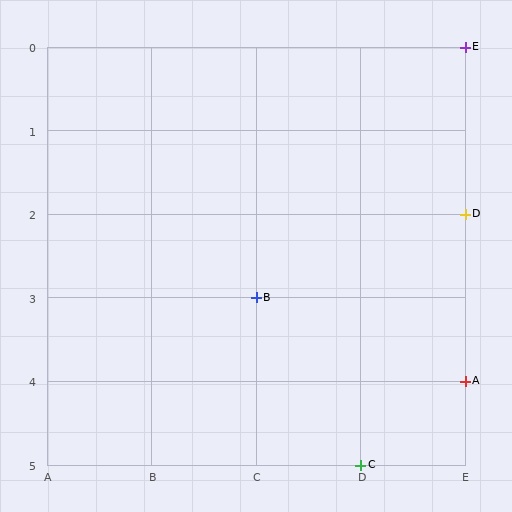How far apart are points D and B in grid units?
Points D and B are 2 columns and 1 row apart (about 2.2 grid units diagonally).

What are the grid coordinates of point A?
Point A is at grid coordinates (E, 4).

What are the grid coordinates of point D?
Point D is at grid coordinates (E, 2).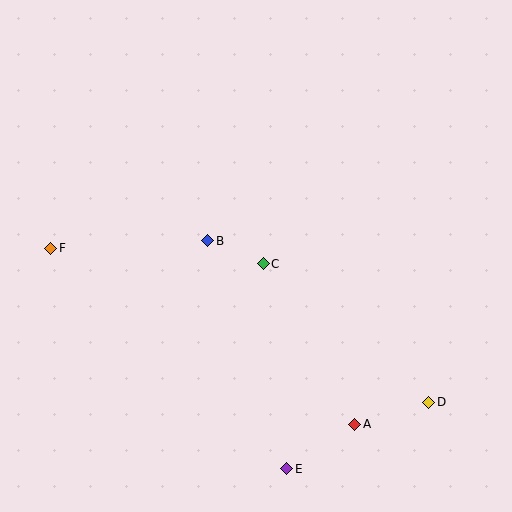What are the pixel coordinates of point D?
Point D is at (429, 402).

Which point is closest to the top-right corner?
Point C is closest to the top-right corner.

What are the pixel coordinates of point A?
Point A is at (355, 424).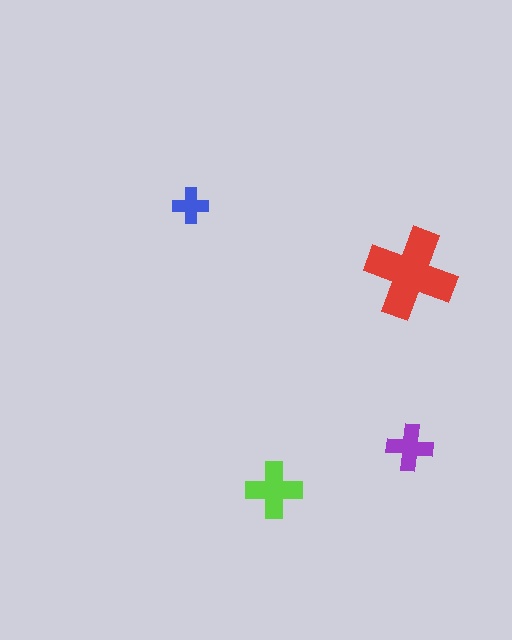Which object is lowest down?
The lime cross is bottommost.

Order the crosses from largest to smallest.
the red one, the lime one, the purple one, the blue one.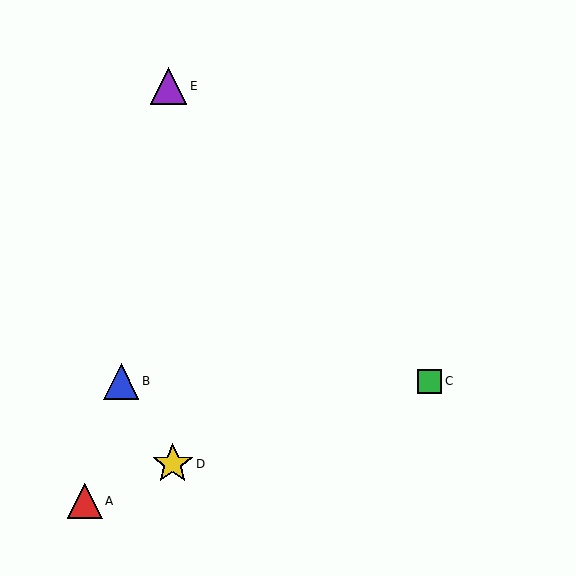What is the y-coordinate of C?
Object C is at y≈381.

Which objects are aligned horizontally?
Objects B, C are aligned horizontally.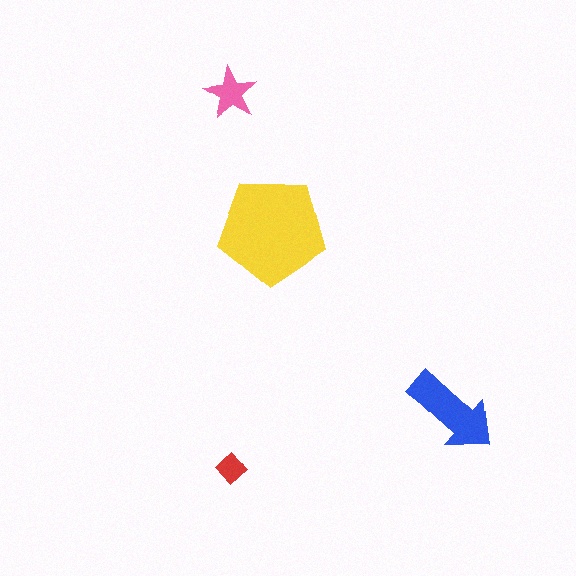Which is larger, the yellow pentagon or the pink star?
The yellow pentagon.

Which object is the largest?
The yellow pentagon.